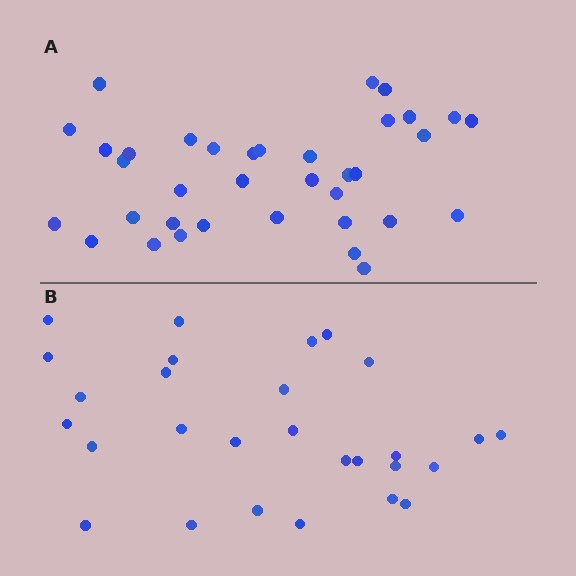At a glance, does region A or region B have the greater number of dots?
Region A (the top region) has more dots.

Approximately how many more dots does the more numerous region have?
Region A has roughly 8 or so more dots than region B.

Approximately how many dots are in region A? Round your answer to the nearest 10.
About 40 dots. (The exact count is 36, which rounds to 40.)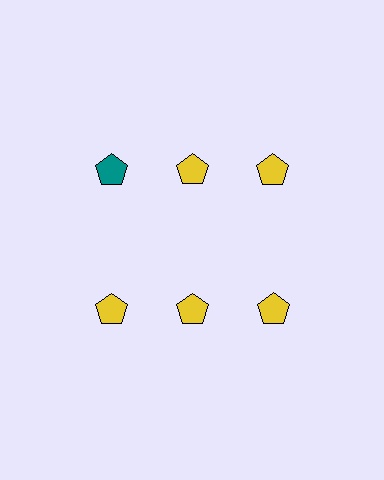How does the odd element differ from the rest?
It has a different color: teal instead of yellow.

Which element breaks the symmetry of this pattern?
The teal pentagon in the top row, leftmost column breaks the symmetry. All other shapes are yellow pentagons.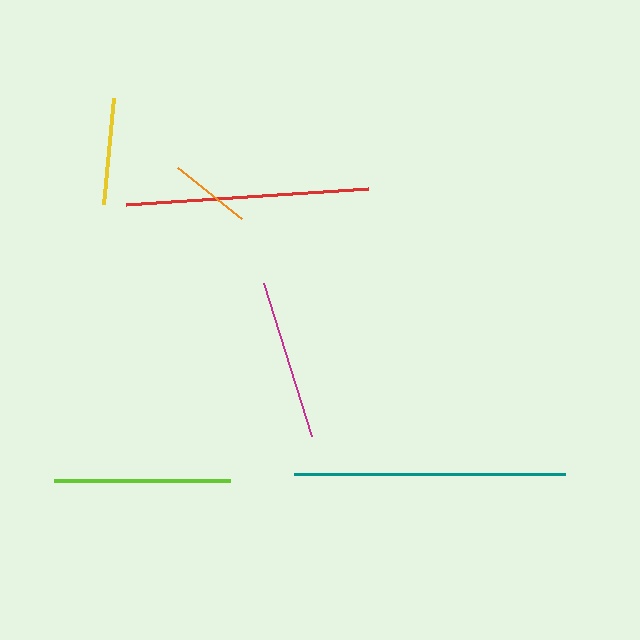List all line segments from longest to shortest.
From longest to shortest: teal, red, lime, magenta, yellow, orange.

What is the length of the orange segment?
The orange segment is approximately 81 pixels long.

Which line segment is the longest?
The teal line is the longest at approximately 271 pixels.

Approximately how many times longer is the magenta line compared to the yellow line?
The magenta line is approximately 1.5 times the length of the yellow line.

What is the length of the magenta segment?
The magenta segment is approximately 161 pixels long.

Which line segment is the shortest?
The orange line is the shortest at approximately 81 pixels.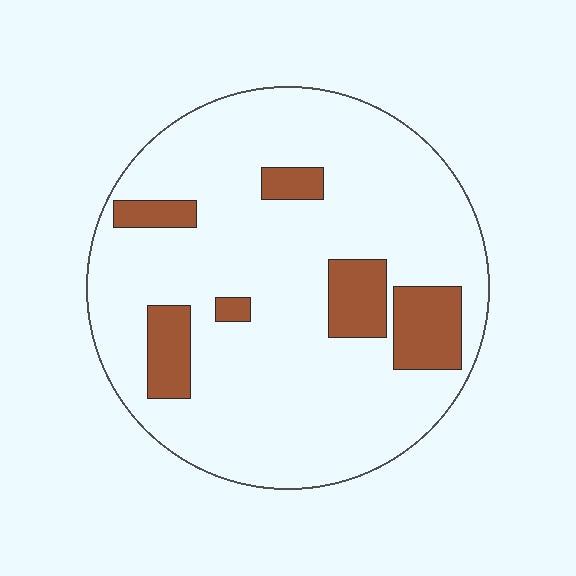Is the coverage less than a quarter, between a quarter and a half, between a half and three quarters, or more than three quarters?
Less than a quarter.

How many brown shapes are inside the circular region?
6.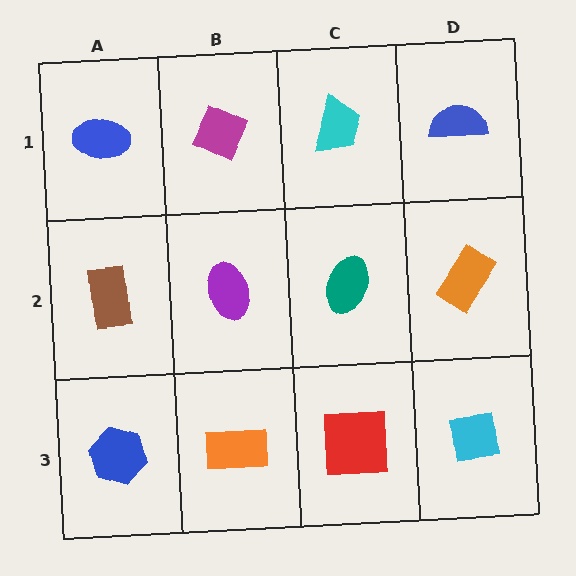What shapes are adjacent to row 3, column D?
An orange rectangle (row 2, column D), a red square (row 3, column C).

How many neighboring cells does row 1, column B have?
3.